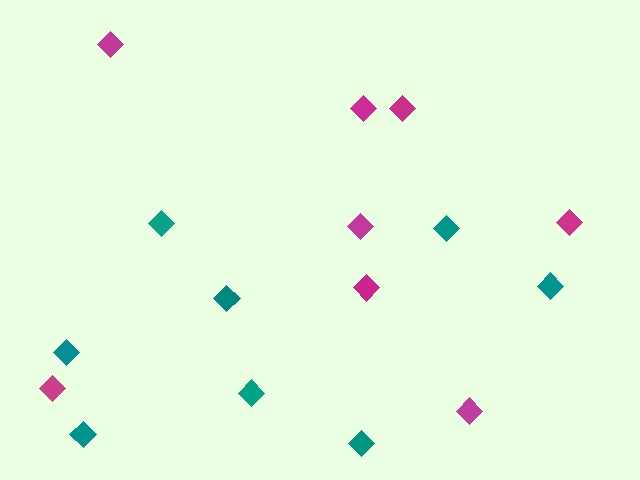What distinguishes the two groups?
There are 2 groups: one group of teal diamonds (8) and one group of magenta diamonds (8).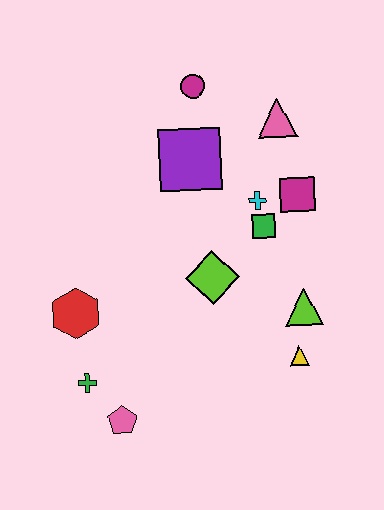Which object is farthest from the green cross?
The pink triangle is farthest from the green cross.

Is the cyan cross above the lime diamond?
Yes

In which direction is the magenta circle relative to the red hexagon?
The magenta circle is above the red hexagon.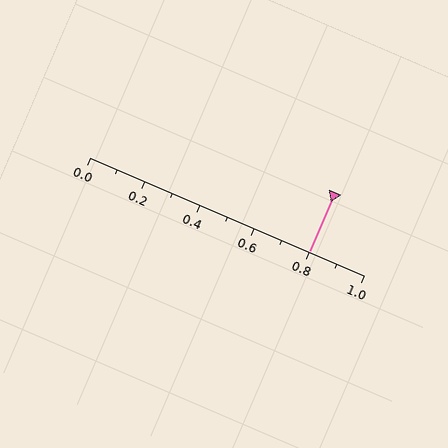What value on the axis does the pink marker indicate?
The marker indicates approximately 0.8.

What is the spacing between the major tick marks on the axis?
The major ticks are spaced 0.2 apart.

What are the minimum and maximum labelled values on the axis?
The axis runs from 0.0 to 1.0.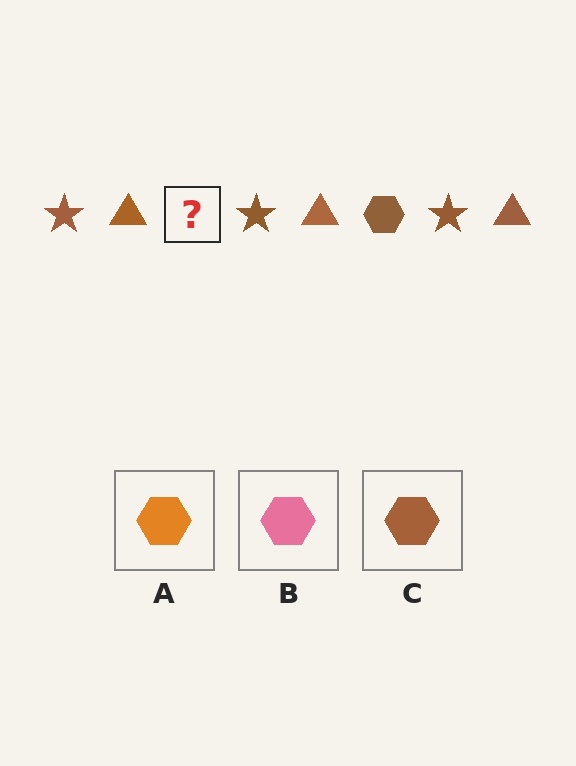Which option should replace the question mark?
Option C.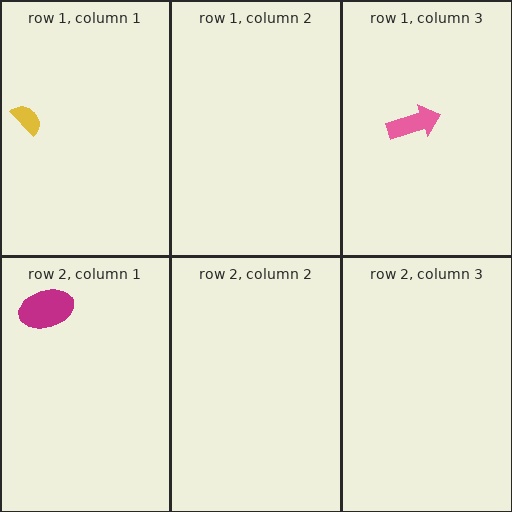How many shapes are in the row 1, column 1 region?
1.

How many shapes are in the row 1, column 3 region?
1.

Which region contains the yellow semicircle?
The row 1, column 1 region.